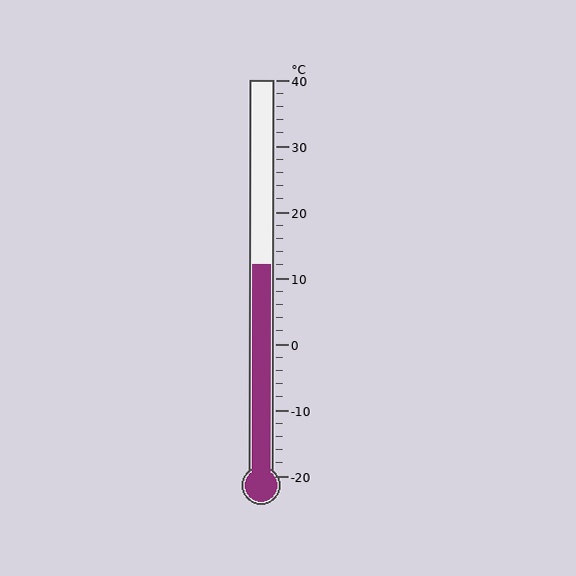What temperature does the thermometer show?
The thermometer shows approximately 12°C.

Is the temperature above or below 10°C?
The temperature is above 10°C.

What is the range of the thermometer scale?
The thermometer scale ranges from -20°C to 40°C.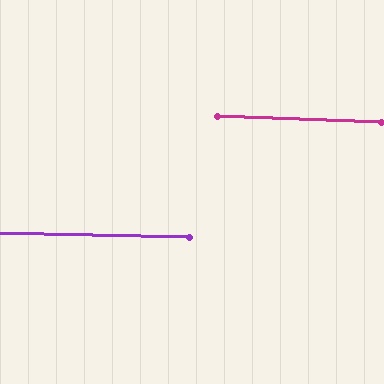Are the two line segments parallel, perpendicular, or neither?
Parallel — their directions differ by only 1.1°.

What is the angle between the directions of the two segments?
Approximately 1 degree.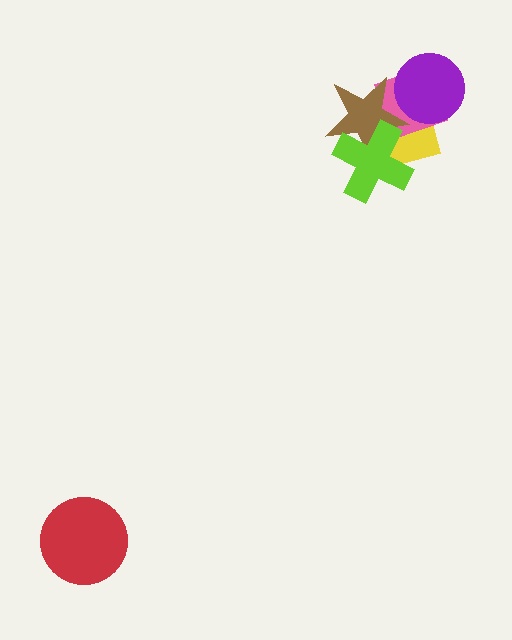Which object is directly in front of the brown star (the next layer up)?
The purple circle is directly in front of the brown star.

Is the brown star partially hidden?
Yes, it is partially covered by another shape.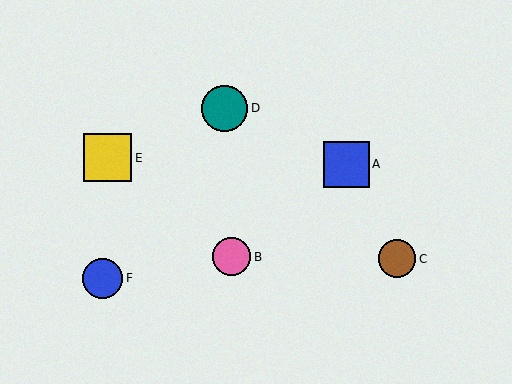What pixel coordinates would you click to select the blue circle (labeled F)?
Click at (103, 278) to select the blue circle F.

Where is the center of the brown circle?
The center of the brown circle is at (397, 259).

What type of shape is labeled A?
Shape A is a blue square.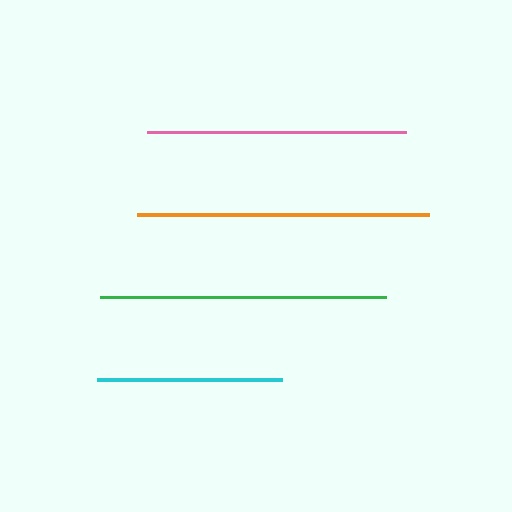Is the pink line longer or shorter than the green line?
The green line is longer than the pink line.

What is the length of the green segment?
The green segment is approximately 286 pixels long.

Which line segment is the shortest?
The cyan line is the shortest at approximately 185 pixels.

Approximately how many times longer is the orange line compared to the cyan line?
The orange line is approximately 1.6 times the length of the cyan line.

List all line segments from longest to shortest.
From longest to shortest: orange, green, pink, cyan.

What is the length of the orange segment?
The orange segment is approximately 291 pixels long.